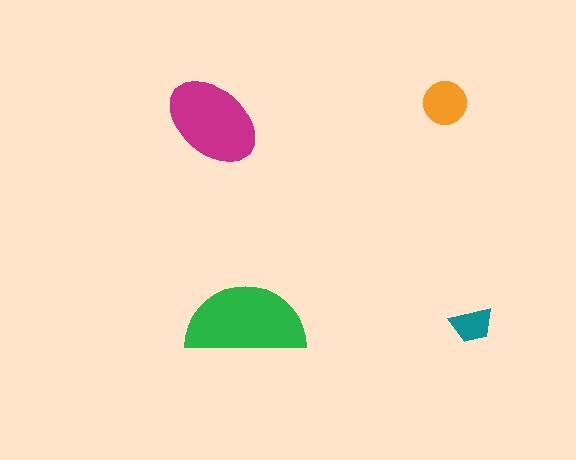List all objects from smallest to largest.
The teal trapezoid, the orange circle, the magenta ellipse, the green semicircle.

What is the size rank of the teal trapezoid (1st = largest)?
4th.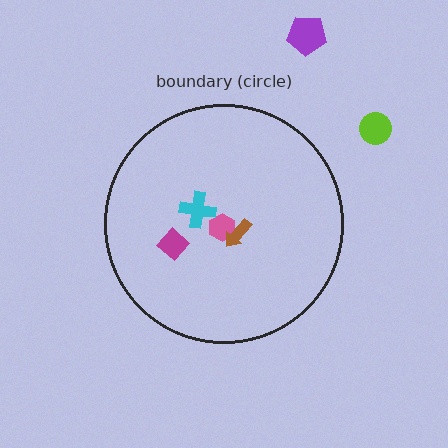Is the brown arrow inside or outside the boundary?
Inside.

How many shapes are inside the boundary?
4 inside, 2 outside.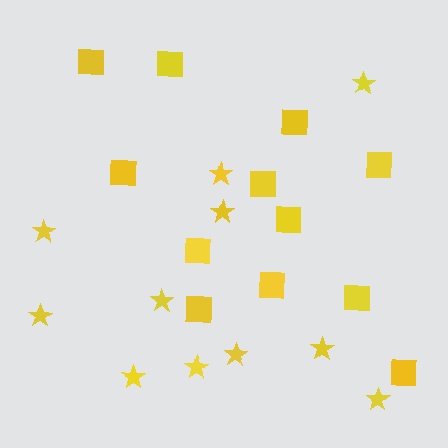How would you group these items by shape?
There are 2 groups: one group of squares (12) and one group of stars (11).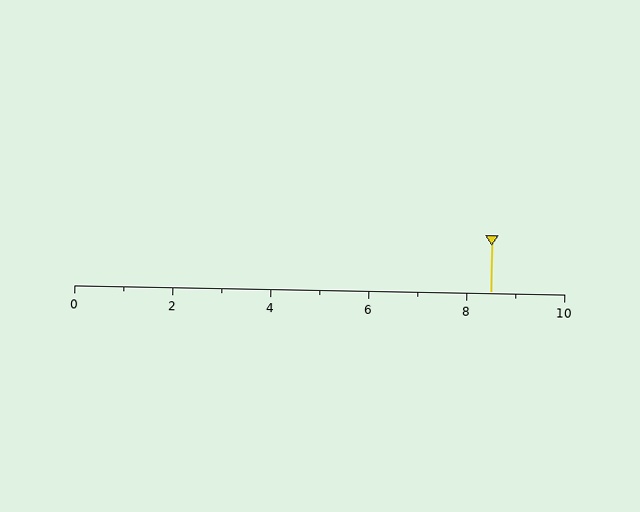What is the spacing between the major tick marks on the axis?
The major ticks are spaced 2 apart.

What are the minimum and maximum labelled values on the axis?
The axis runs from 0 to 10.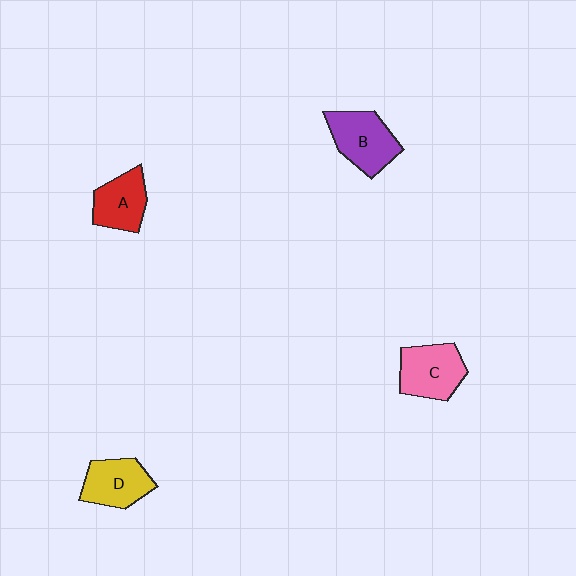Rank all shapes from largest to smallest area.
From largest to smallest: B (purple), C (pink), D (yellow), A (red).